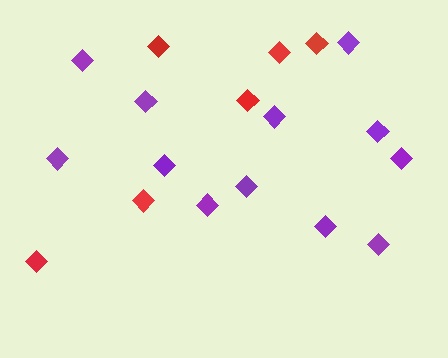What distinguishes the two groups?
There are 2 groups: one group of purple diamonds (12) and one group of red diamonds (6).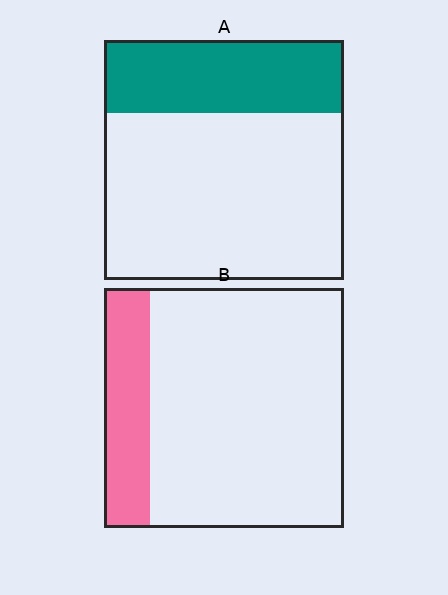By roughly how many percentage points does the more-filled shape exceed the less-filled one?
By roughly 10 percentage points (A over B).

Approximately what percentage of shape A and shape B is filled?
A is approximately 30% and B is approximately 20%.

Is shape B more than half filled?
No.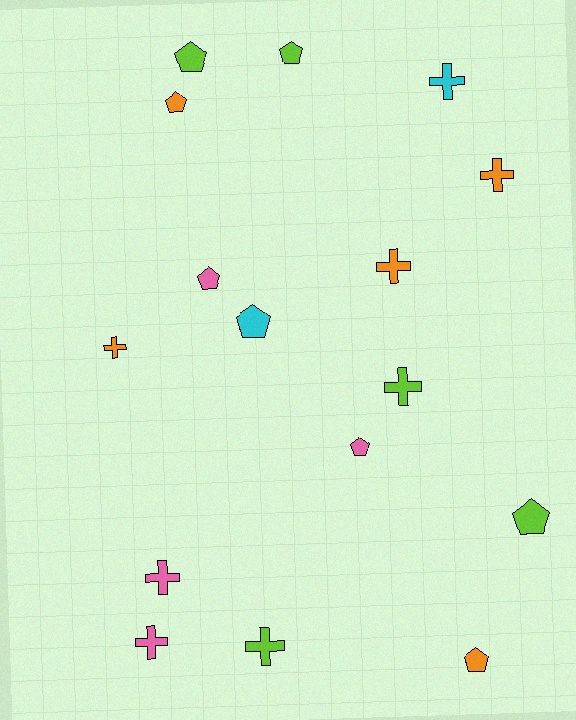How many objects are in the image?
There are 16 objects.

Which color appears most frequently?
Orange, with 5 objects.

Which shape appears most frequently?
Cross, with 8 objects.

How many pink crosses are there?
There are 2 pink crosses.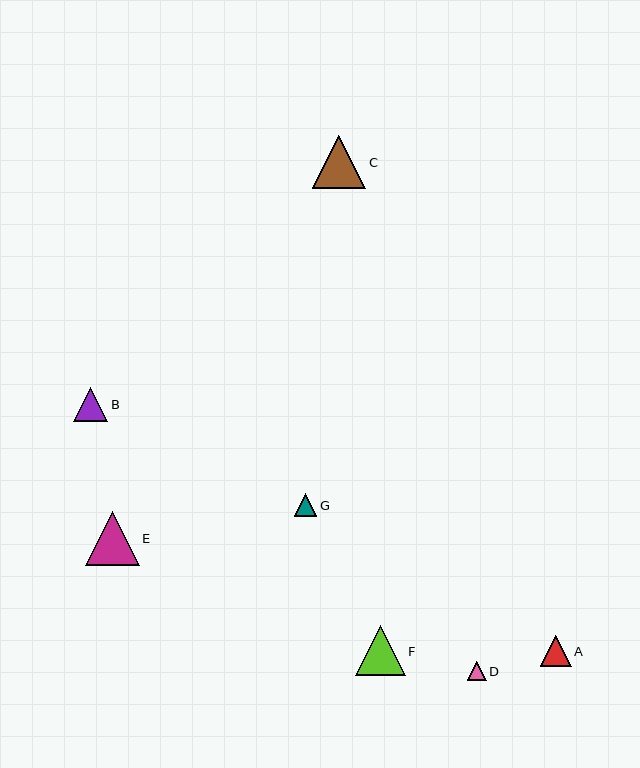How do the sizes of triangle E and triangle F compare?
Triangle E and triangle F are approximately the same size.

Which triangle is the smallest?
Triangle D is the smallest with a size of approximately 19 pixels.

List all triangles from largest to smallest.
From largest to smallest: E, C, F, B, A, G, D.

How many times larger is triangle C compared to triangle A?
Triangle C is approximately 1.7 times the size of triangle A.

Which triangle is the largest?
Triangle E is the largest with a size of approximately 54 pixels.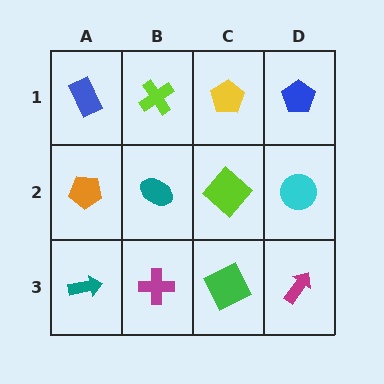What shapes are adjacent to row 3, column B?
A teal ellipse (row 2, column B), a teal arrow (row 3, column A), a green square (row 3, column C).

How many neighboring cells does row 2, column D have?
3.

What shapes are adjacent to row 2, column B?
A lime cross (row 1, column B), a magenta cross (row 3, column B), an orange pentagon (row 2, column A), a lime diamond (row 2, column C).